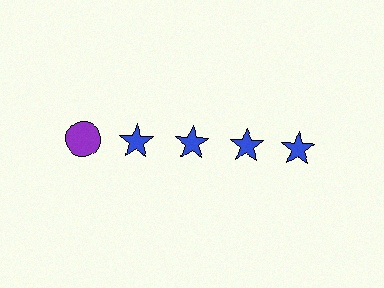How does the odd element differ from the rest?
It differs in both color (purple instead of blue) and shape (circle instead of star).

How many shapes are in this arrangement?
There are 5 shapes arranged in a grid pattern.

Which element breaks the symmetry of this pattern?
The purple circle in the top row, leftmost column breaks the symmetry. All other shapes are blue stars.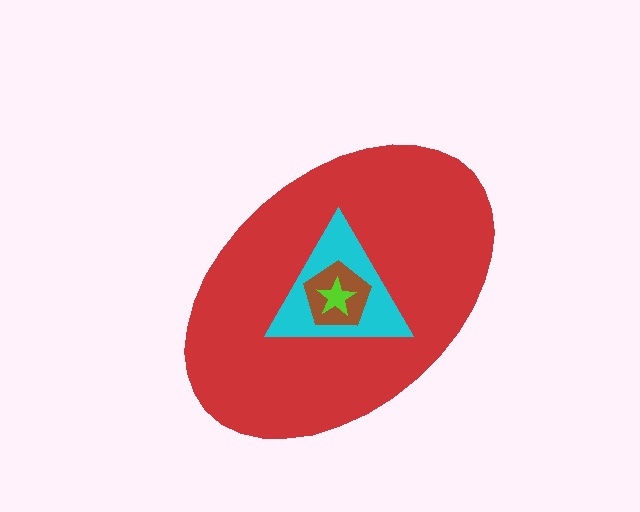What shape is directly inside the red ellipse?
The cyan triangle.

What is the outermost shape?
The red ellipse.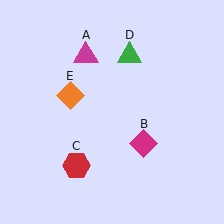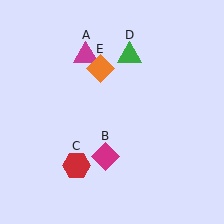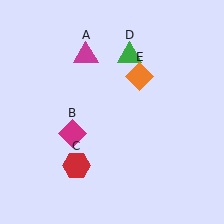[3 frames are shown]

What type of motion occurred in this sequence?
The magenta diamond (object B), orange diamond (object E) rotated clockwise around the center of the scene.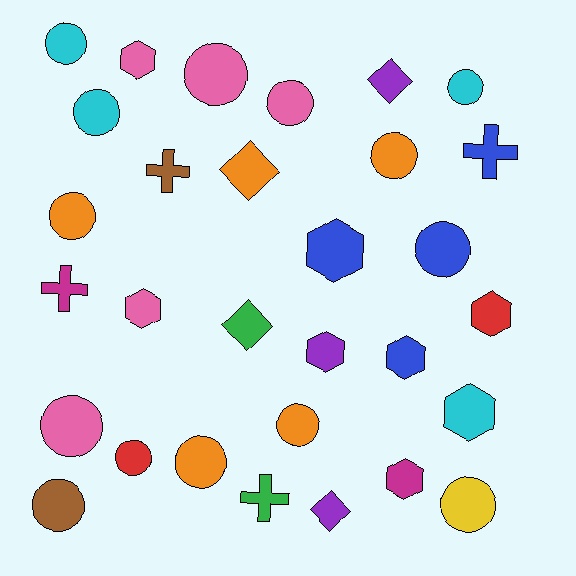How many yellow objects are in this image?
There is 1 yellow object.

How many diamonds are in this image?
There are 4 diamonds.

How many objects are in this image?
There are 30 objects.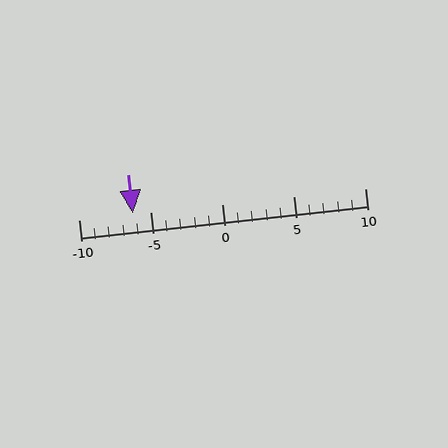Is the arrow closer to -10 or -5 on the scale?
The arrow is closer to -5.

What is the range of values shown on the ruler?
The ruler shows values from -10 to 10.